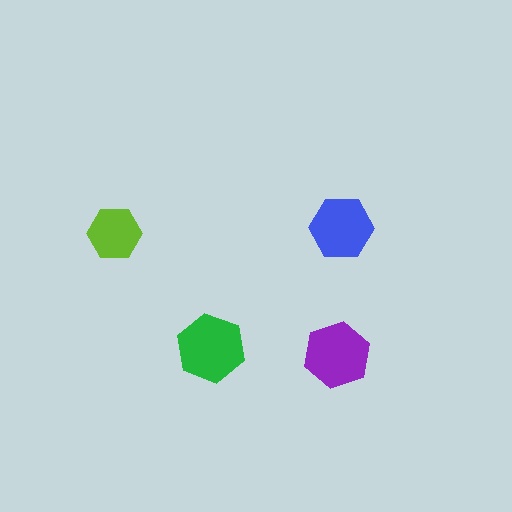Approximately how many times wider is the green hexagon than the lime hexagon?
About 1.5 times wider.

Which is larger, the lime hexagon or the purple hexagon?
The purple one.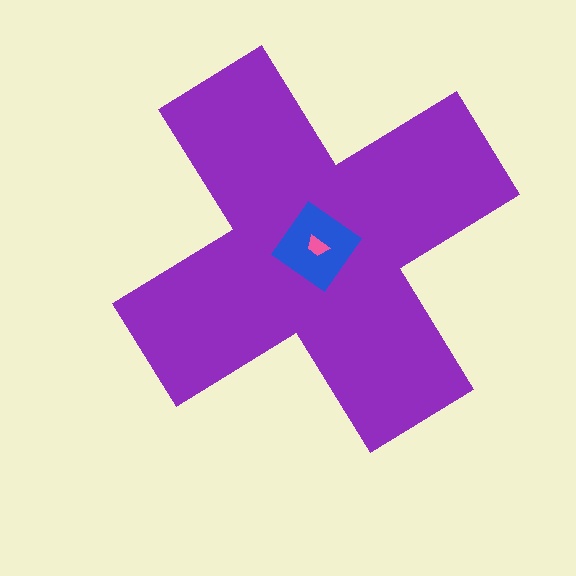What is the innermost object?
The pink trapezoid.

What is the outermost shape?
The purple cross.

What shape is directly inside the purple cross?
The blue diamond.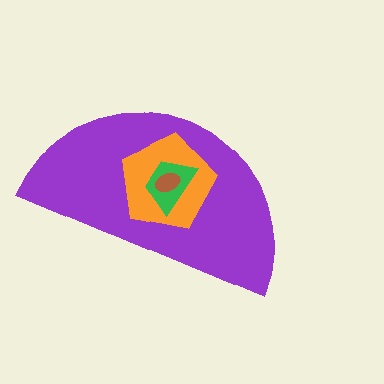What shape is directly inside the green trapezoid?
The brown ellipse.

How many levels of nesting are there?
4.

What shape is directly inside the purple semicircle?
The orange pentagon.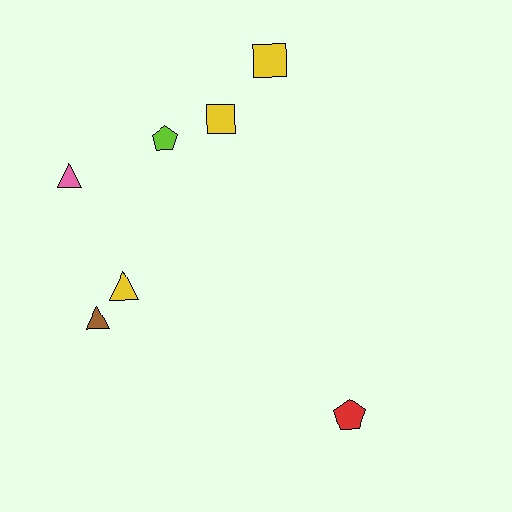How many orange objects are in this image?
There are no orange objects.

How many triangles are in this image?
There are 3 triangles.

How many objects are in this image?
There are 7 objects.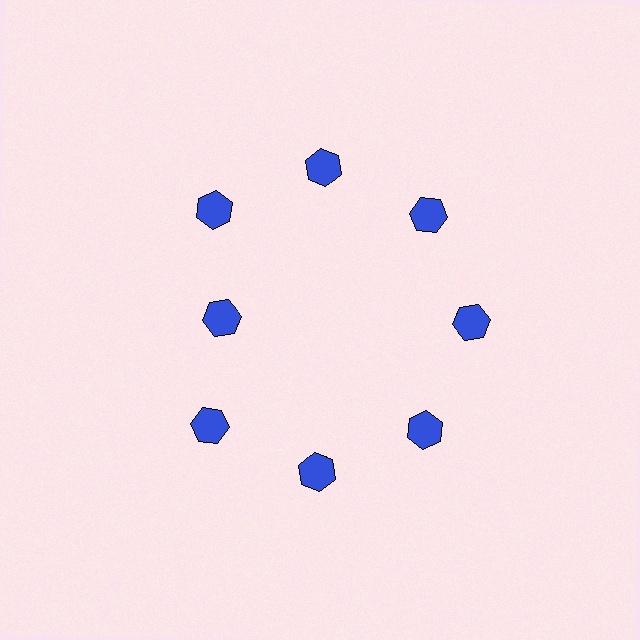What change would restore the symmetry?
The symmetry would be restored by moving it outward, back onto the ring so that all 8 hexagons sit at equal angles and equal distance from the center.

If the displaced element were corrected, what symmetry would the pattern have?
It would have 8-fold rotational symmetry — the pattern would map onto itself every 45 degrees.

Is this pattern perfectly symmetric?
No. The 8 blue hexagons are arranged in a ring, but one element near the 9 o'clock position is pulled inward toward the center, breaking the 8-fold rotational symmetry.